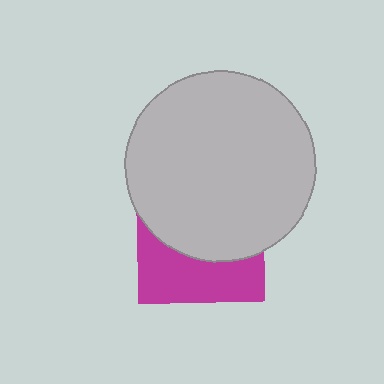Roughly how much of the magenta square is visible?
A small part of it is visible (roughly 40%).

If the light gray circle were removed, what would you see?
You would see the complete magenta square.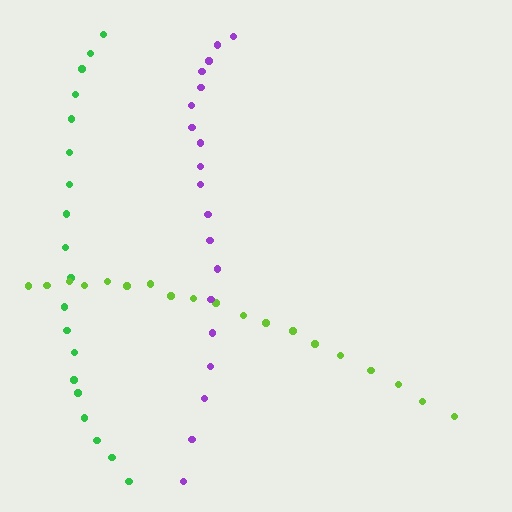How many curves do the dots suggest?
There are 3 distinct paths.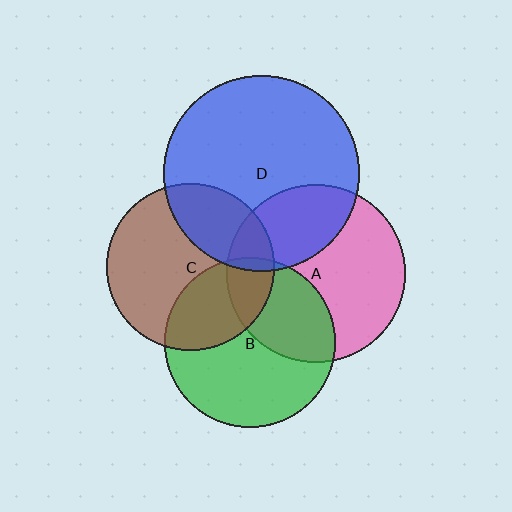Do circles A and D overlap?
Yes.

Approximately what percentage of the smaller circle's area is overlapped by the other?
Approximately 30%.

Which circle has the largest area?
Circle D (blue).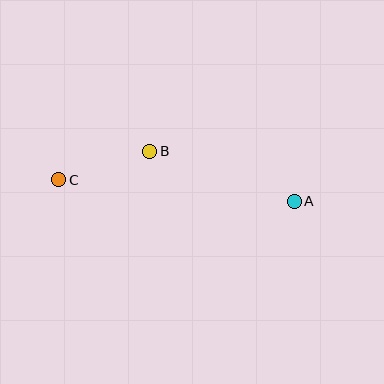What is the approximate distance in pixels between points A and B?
The distance between A and B is approximately 153 pixels.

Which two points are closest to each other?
Points B and C are closest to each other.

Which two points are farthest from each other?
Points A and C are farthest from each other.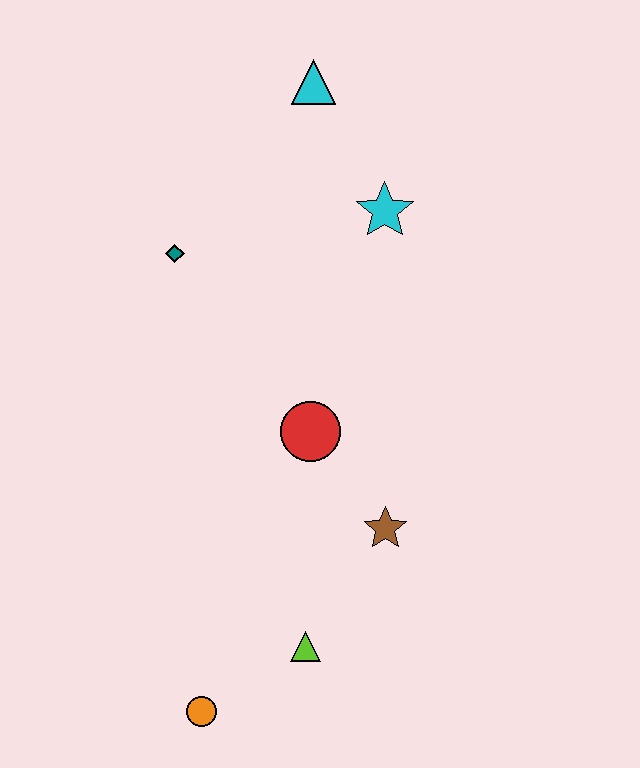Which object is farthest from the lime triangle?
The cyan triangle is farthest from the lime triangle.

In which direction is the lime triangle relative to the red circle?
The lime triangle is below the red circle.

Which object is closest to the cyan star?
The cyan triangle is closest to the cyan star.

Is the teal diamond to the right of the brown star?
No